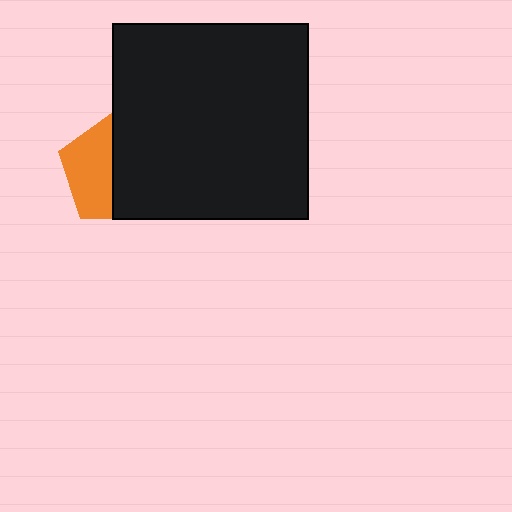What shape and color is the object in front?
The object in front is a black square.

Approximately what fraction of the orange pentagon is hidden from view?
Roughly 55% of the orange pentagon is hidden behind the black square.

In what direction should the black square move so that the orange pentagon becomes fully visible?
The black square should move right. That is the shortest direction to clear the overlap and leave the orange pentagon fully visible.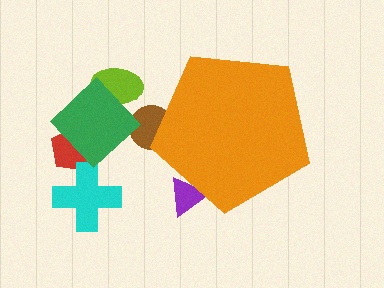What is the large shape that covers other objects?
An orange pentagon.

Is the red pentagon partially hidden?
No, the red pentagon is fully visible.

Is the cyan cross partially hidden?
No, the cyan cross is fully visible.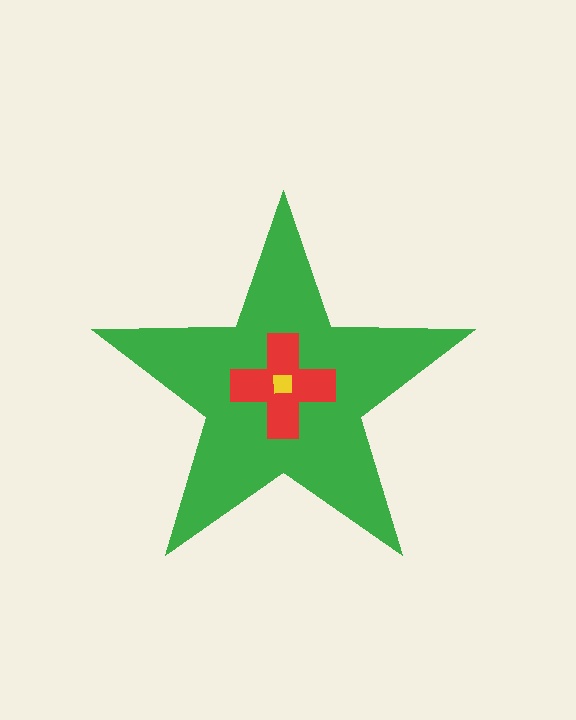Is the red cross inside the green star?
Yes.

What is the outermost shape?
The green star.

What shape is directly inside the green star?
The red cross.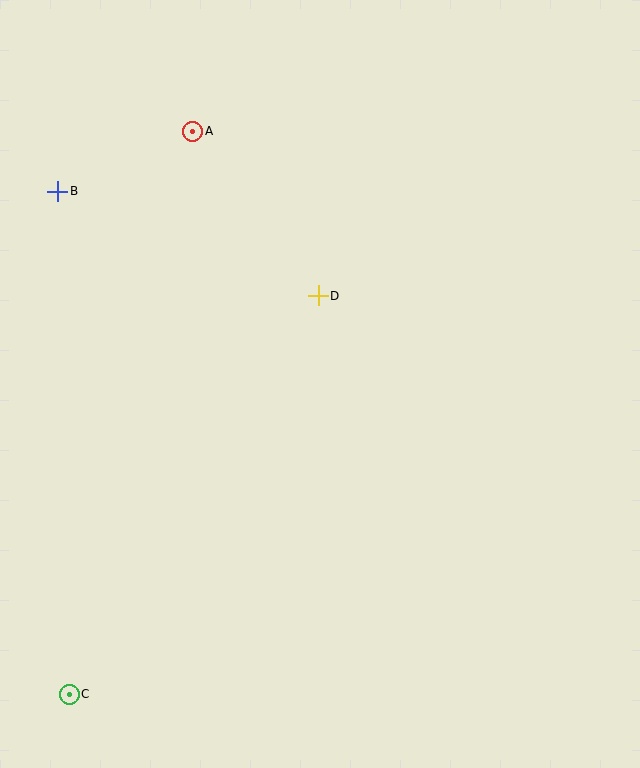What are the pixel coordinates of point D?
Point D is at (318, 296).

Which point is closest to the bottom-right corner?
Point D is closest to the bottom-right corner.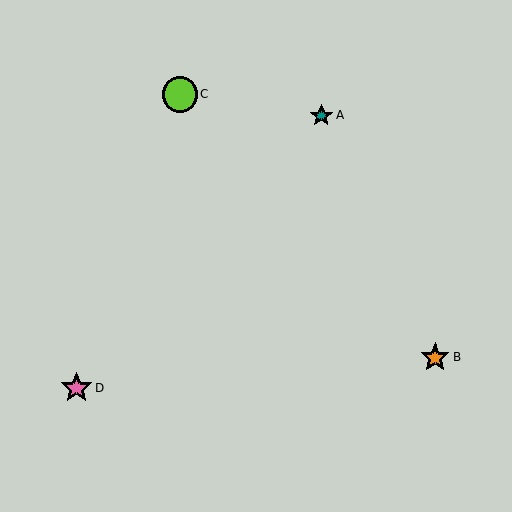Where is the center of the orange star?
The center of the orange star is at (435, 357).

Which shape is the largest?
The lime circle (labeled C) is the largest.